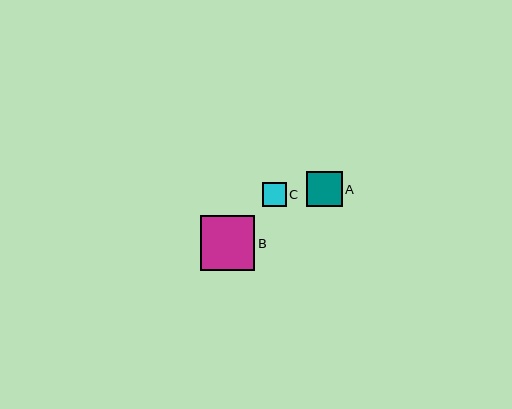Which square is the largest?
Square B is the largest with a size of approximately 54 pixels.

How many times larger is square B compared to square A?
Square B is approximately 1.5 times the size of square A.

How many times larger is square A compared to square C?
Square A is approximately 1.5 times the size of square C.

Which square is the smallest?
Square C is the smallest with a size of approximately 23 pixels.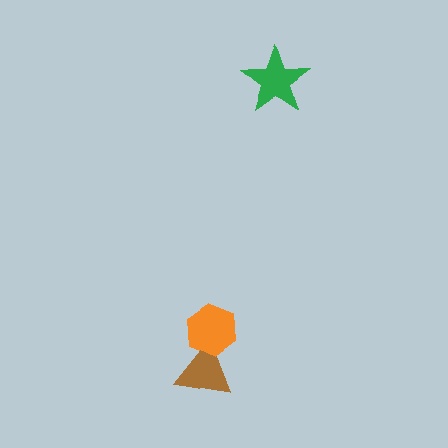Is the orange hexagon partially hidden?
No, no other shape covers it.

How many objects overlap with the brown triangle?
1 object overlaps with the brown triangle.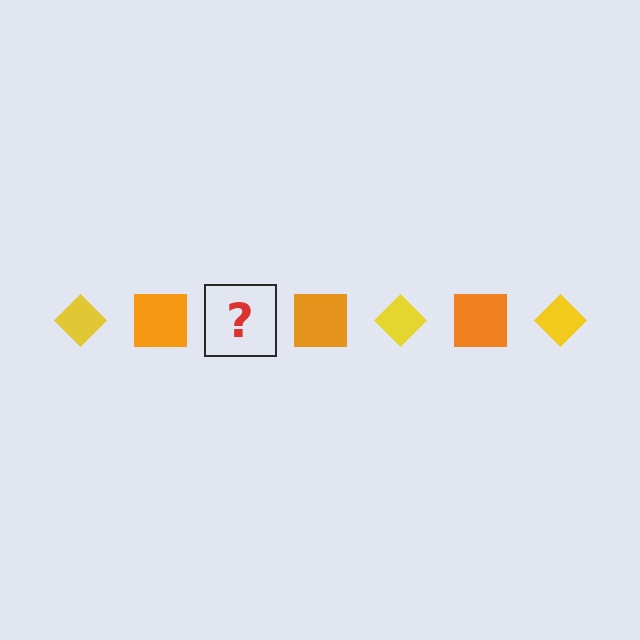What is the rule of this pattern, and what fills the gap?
The rule is that the pattern alternates between yellow diamond and orange square. The gap should be filled with a yellow diamond.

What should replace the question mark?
The question mark should be replaced with a yellow diamond.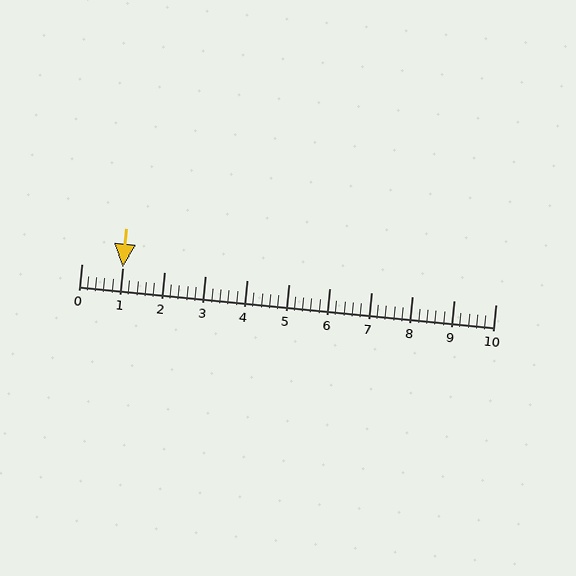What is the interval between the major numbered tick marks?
The major tick marks are spaced 1 units apart.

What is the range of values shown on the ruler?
The ruler shows values from 0 to 10.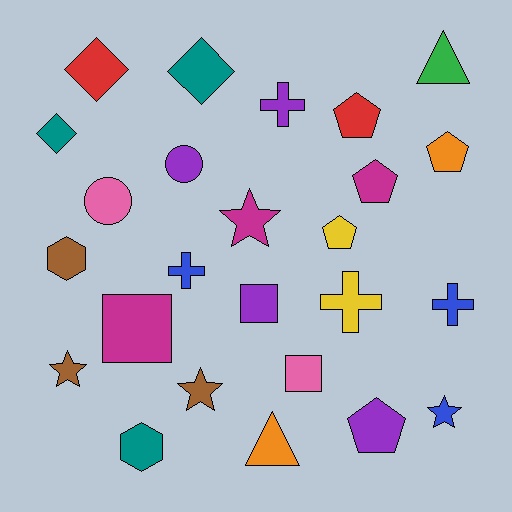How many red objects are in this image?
There are 2 red objects.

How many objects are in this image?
There are 25 objects.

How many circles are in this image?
There are 2 circles.